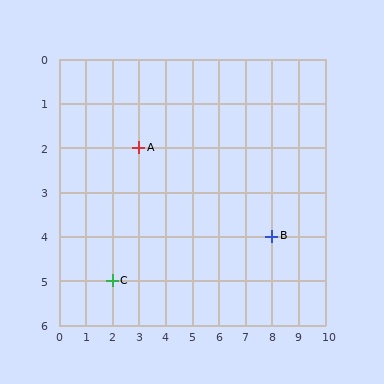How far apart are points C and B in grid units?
Points C and B are 6 columns and 1 row apart (about 6.1 grid units diagonally).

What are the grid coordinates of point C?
Point C is at grid coordinates (2, 5).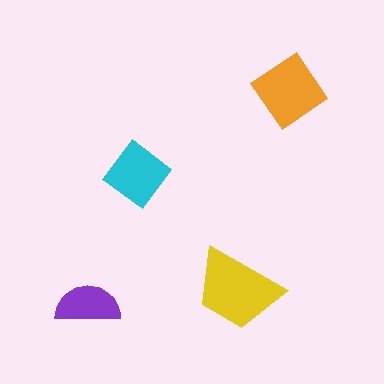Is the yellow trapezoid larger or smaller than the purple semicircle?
Larger.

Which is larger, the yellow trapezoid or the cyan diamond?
The yellow trapezoid.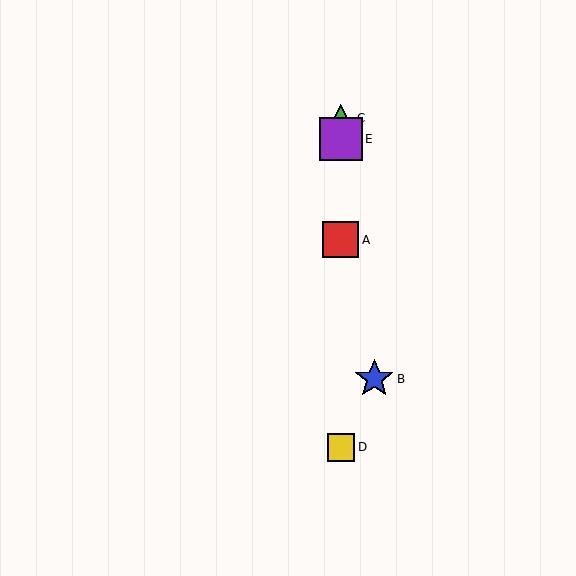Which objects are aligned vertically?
Objects A, C, D, E are aligned vertically.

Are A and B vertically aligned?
No, A is at x≈341 and B is at x≈374.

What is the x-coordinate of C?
Object C is at x≈341.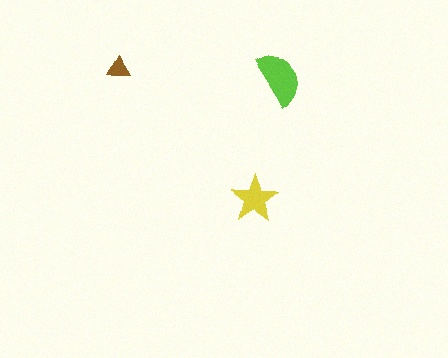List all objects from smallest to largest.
The brown triangle, the yellow star, the lime semicircle.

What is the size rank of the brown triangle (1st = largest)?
3rd.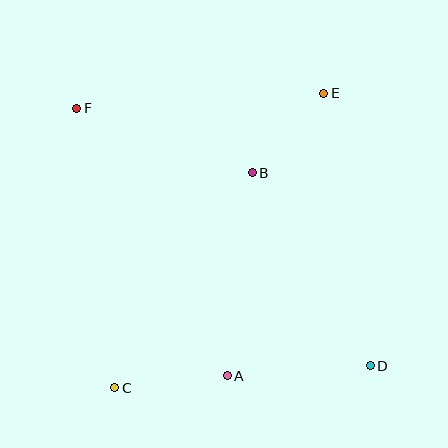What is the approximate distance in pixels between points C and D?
The distance between C and D is approximately 257 pixels.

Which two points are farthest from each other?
Points D and F are farthest from each other.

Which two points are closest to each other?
Points B and E are closest to each other.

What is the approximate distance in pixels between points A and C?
The distance between A and C is approximately 113 pixels.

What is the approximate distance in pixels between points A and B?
The distance between A and B is approximately 205 pixels.